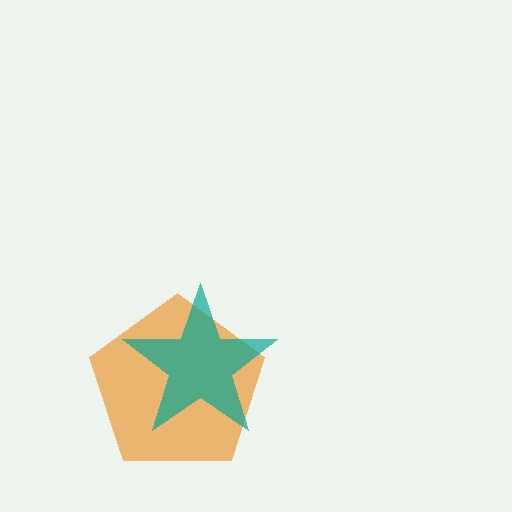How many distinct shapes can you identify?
There are 2 distinct shapes: an orange pentagon, a teal star.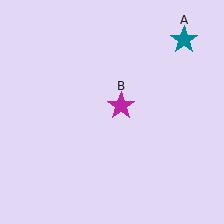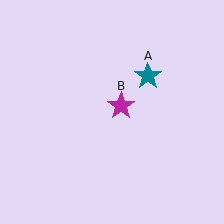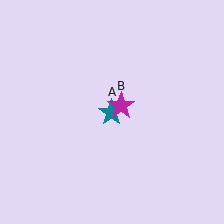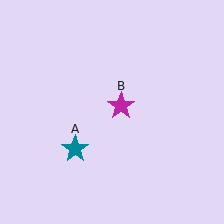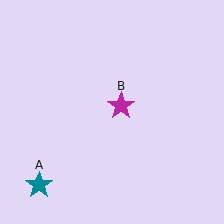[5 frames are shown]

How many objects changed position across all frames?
1 object changed position: teal star (object A).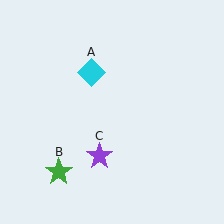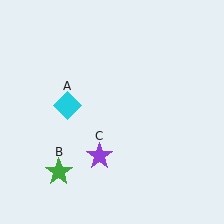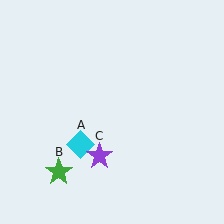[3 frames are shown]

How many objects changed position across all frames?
1 object changed position: cyan diamond (object A).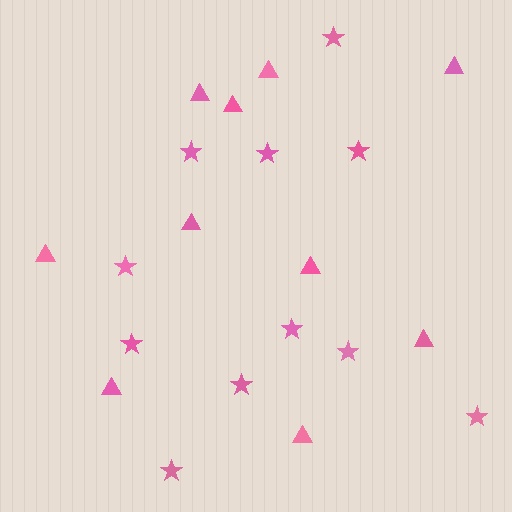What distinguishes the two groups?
There are 2 groups: one group of triangles (10) and one group of stars (11).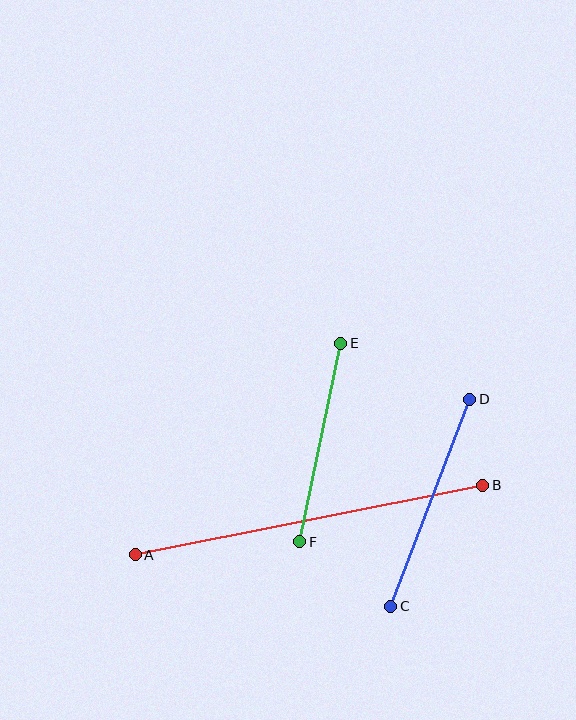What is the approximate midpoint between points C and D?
The midpoint is at approximately (430, 503) pixels.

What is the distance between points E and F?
The distance is approximately 203 pixels.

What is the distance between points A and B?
The distance is approximately 354 pixels.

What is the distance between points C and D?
The distance is approximately 222 pixels.